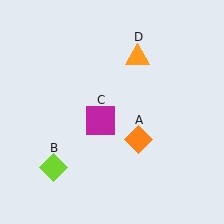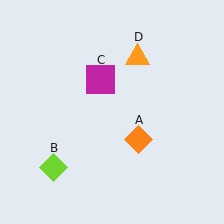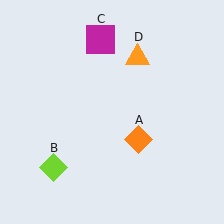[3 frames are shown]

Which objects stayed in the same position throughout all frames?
Orange diamond (object A) and lime diamond (object B) and orange triangle (object D) remained stationary.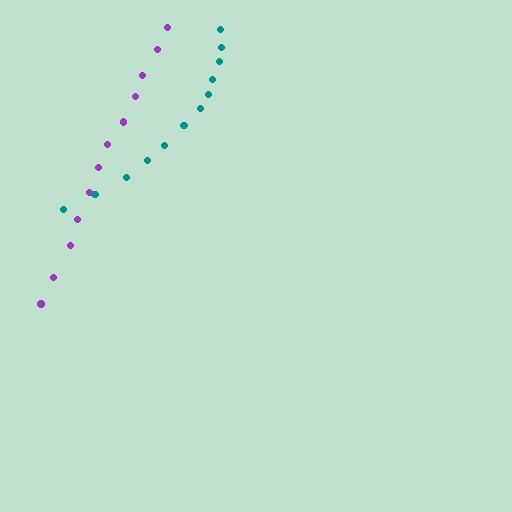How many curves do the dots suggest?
There are 2 distinct paths.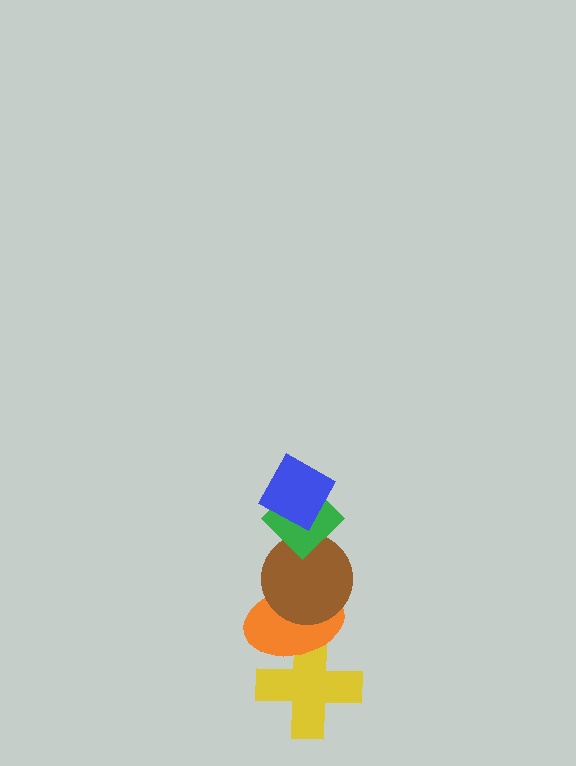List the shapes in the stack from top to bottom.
From top to bottom: the blue diamond, the green diamond, the brown circle, the orange ellipse, the yellow cross.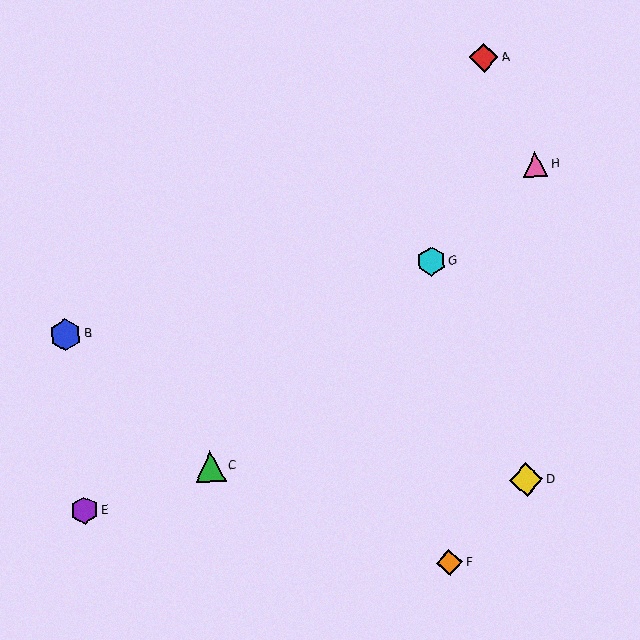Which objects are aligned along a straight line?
Objects C, G, H are aligned along a straight line.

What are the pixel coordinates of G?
Object G is at (431, 261).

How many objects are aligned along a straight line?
3 objects (C, G, H) are aligned along a straight line.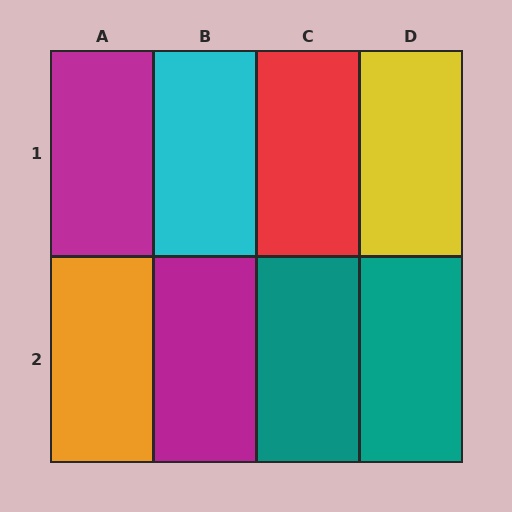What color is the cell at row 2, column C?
Teal.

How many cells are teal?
2 cells are teal.